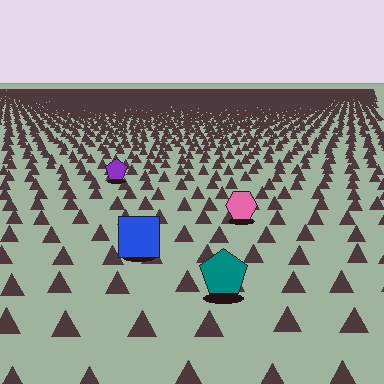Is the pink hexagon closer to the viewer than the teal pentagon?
No. The teal pentagon is closer — you can tell from the texture gradient: the ground texture is coarser near it.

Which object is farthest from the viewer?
The purple pentagon is farthest from the viewer. It appears smaller and the ground texture around it is denser.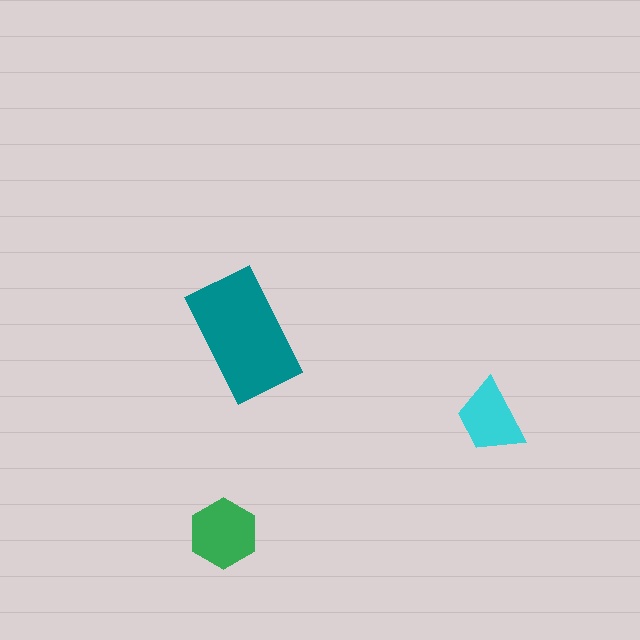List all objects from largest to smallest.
The teal rectangle, the green hexagon, the cyan trapezoid.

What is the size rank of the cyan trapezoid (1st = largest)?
3rd.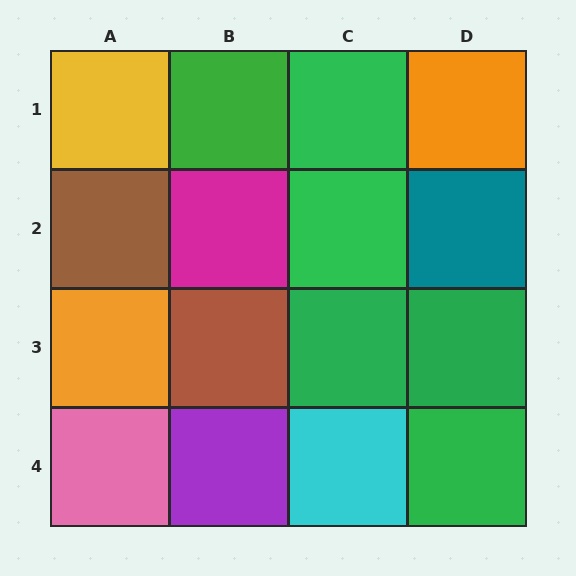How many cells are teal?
1 cell is teal.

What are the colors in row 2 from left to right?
Brown, magenta, green, teal.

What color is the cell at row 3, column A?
Orange.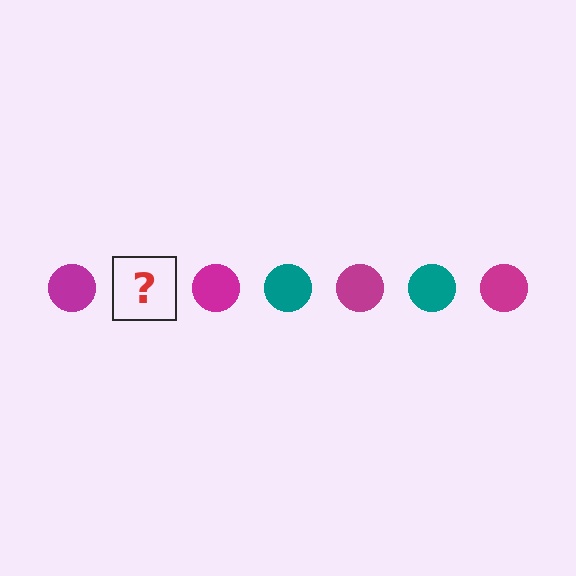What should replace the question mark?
The question mark should be replaced with a teal circle.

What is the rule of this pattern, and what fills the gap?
The rule is that the pattern cycles through magenta, teal circles. The gap should be filled with a teal circle.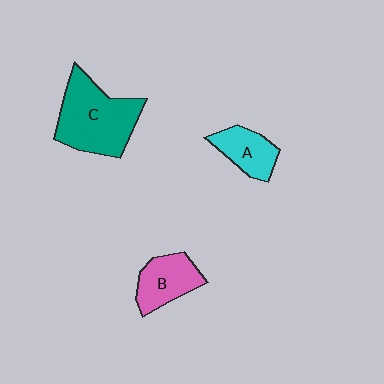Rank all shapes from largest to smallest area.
From largest to smallest: C (teal), B (pink), A (cyan).